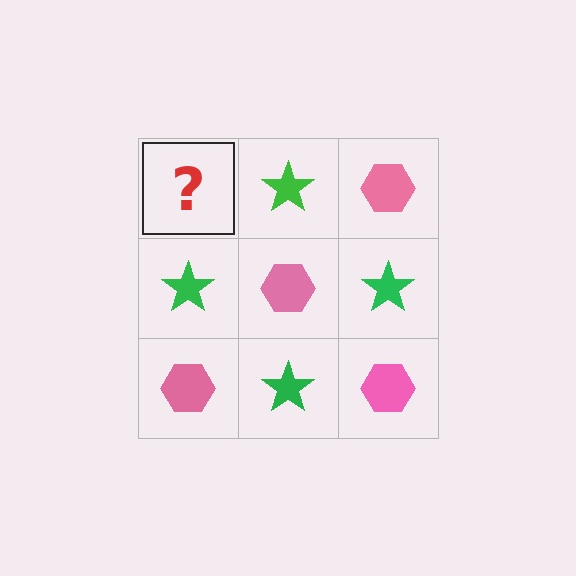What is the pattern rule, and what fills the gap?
The rule is that it alternates pink hexagon and green star in a checkerboard pattern. The gap should be filled with a pink hexagon.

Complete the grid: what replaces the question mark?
The question mark should be replaced with a pink hexagon.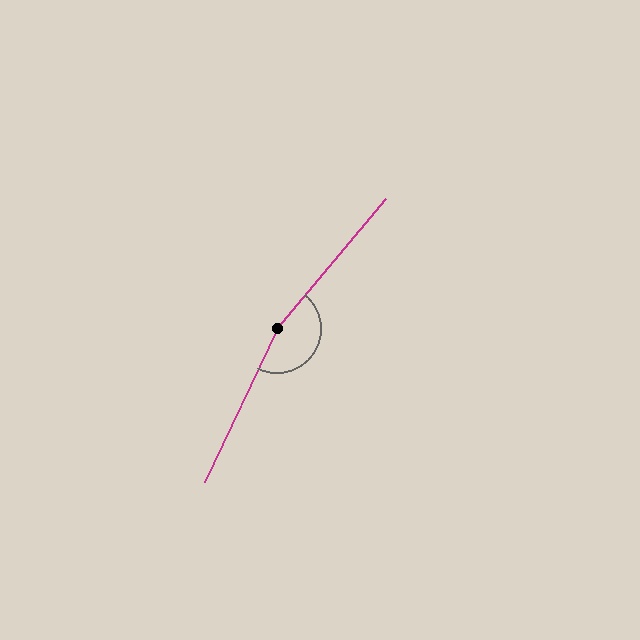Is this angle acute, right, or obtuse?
It is obtuse.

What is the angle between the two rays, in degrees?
Approximately 166 degrees.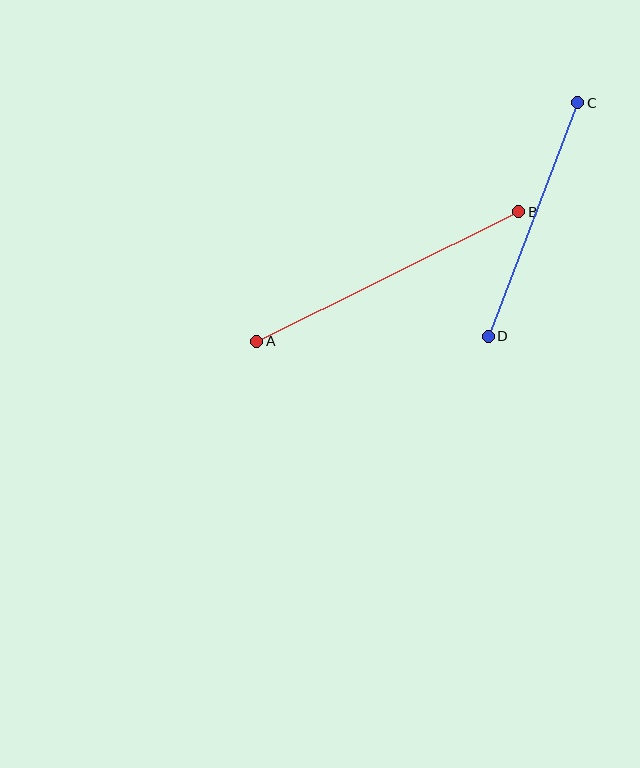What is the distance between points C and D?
The distance is approximately 250 pixels.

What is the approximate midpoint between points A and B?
The midpoint is at approximately (388, 276) pixels.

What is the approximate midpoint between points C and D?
The midpoint is at approximately (533, 219) pixels.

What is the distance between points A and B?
The distance is approximately 292 pixels.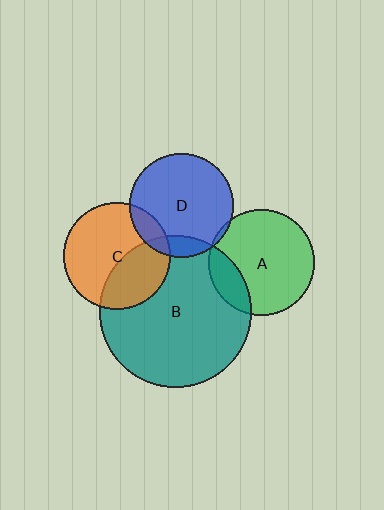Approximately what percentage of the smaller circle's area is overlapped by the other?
Approximately 5%.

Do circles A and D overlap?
Yes.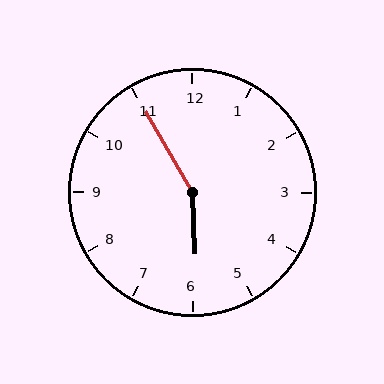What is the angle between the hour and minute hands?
Approximately 152 degrees.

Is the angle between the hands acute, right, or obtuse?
It is obtuse.